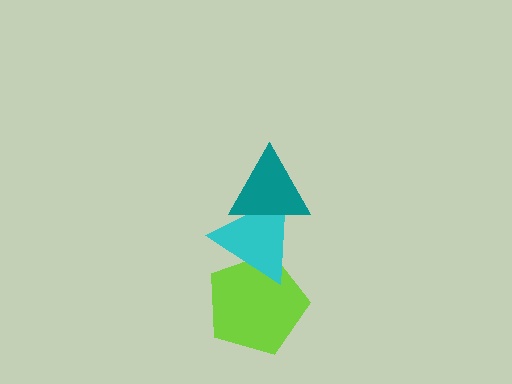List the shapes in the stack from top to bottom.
From top to bottom: the teal triangle, the cyan triangle, the lime pentagon.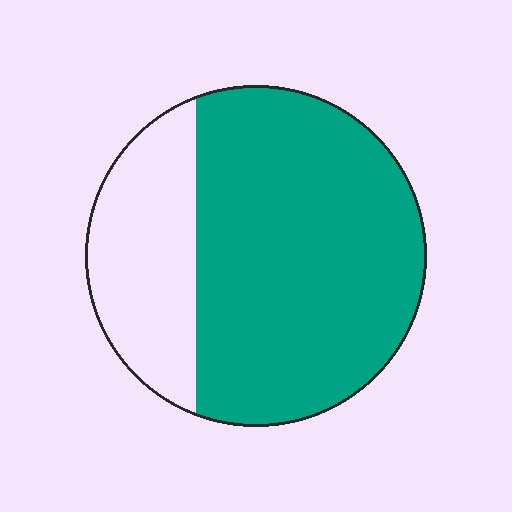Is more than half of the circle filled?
Yes.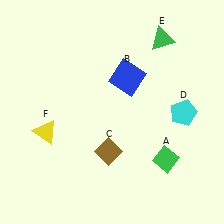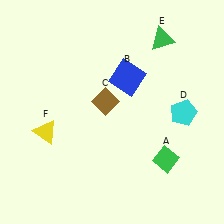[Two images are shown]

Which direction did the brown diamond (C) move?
The brown diamond (C) moved up.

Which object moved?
The brown diamond (C) moved up.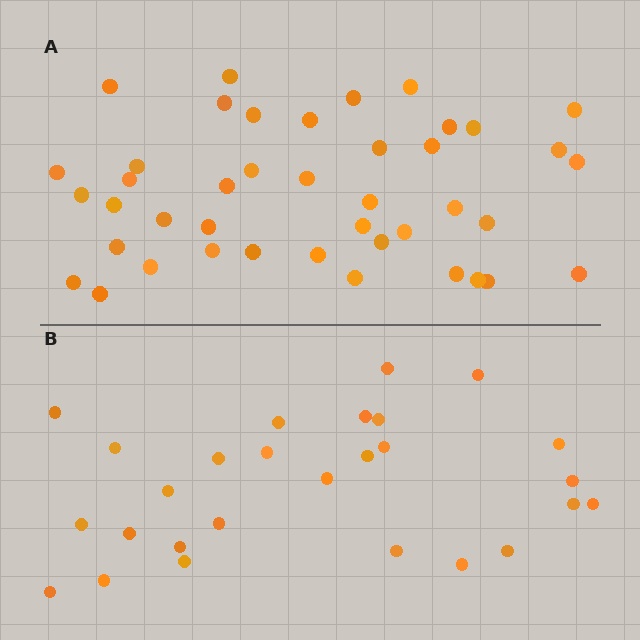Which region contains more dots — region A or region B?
Region A (the top region) has more dots.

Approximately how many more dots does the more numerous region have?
Region A has approximately 15 more dots than region B.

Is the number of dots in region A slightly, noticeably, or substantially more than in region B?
Region A has substantially more. The ratio is roughly 1.6 to 1.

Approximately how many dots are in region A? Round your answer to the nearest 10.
About 40 dots. (The exact count is 42, which rounds to 40.)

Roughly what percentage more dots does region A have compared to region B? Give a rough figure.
About 55% more.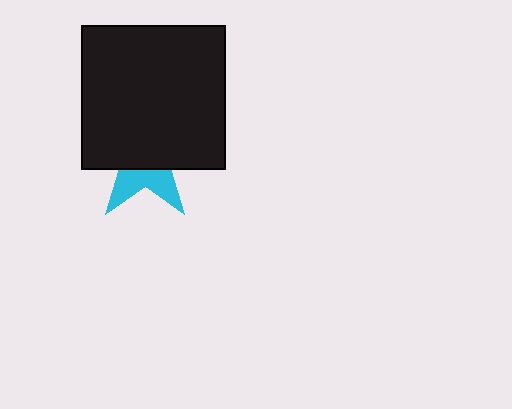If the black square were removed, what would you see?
You would see the complete cyan star.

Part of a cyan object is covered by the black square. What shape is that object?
It is a star.